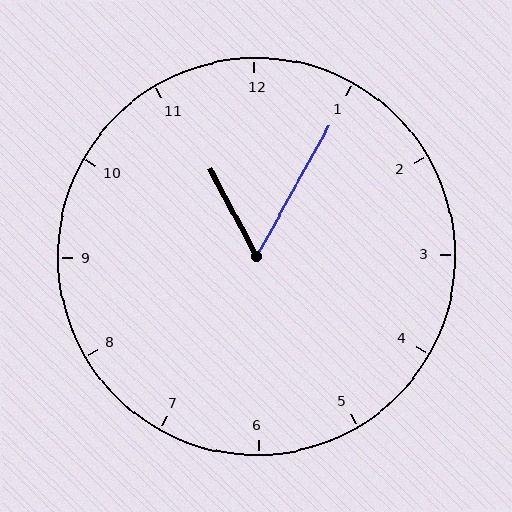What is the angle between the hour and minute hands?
Approximately 58 degrees.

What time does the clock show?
11:05.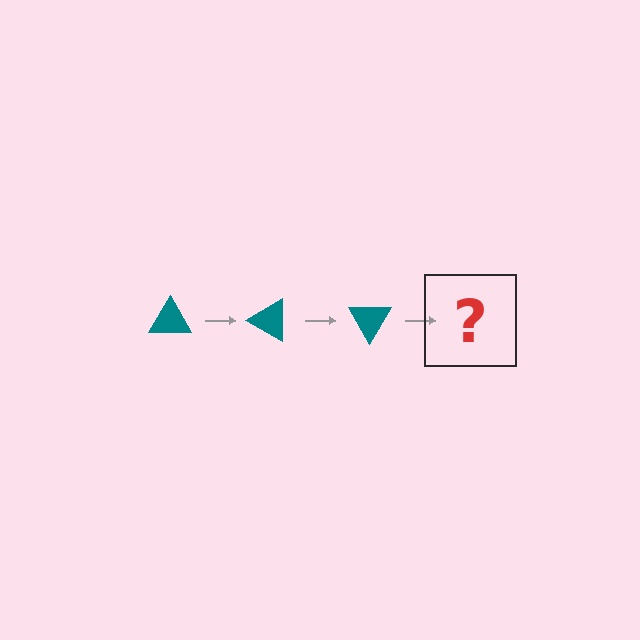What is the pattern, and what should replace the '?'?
The pattern is that the triangle rotates 30 degrees each step. The '?' should be a teal triangle rotated 90 degrees.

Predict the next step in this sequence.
The next step is a teal triangle rotated 90 degrees.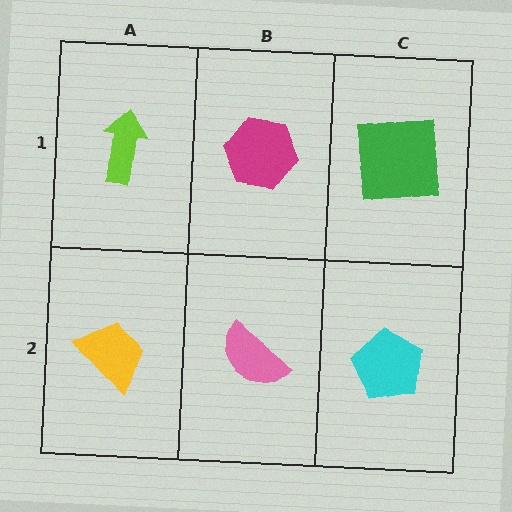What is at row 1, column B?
A magenta hexagon.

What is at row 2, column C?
A cyan pentagon.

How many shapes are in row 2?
3 shapes.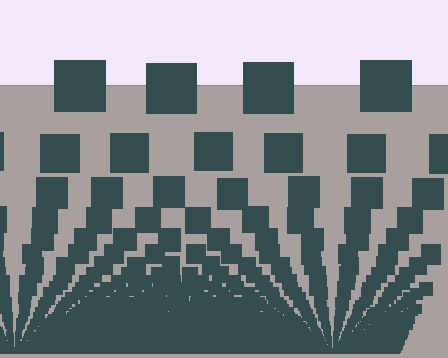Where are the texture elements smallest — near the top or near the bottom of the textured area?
Near the bottom.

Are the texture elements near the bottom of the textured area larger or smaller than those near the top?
Smaller. The gradient is inverted — elements near the bottom are smaller and denser.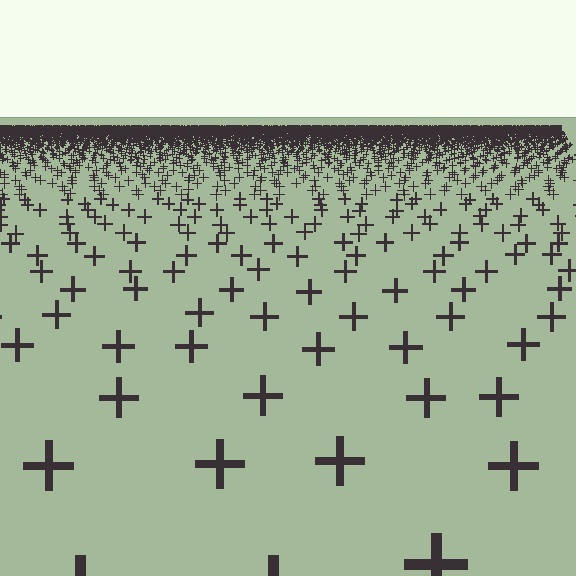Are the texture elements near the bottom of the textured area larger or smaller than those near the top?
Larger. Near the bottom, elements are closer to the viewer and appear at a bigger on-screen size.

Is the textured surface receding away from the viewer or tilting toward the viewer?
The surface is receding away from the viewer. Texture elements get smaller and denser toward the top.